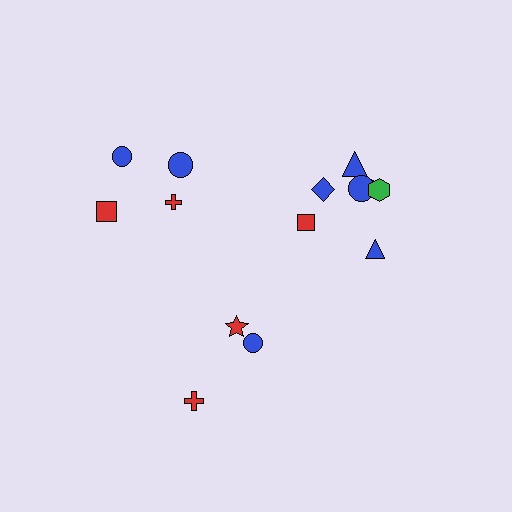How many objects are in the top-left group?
There are 4 objects.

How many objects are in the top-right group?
There are 7 objects.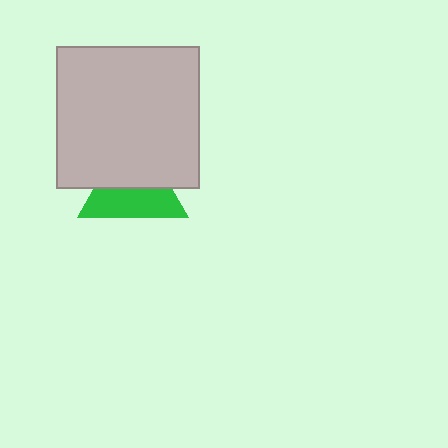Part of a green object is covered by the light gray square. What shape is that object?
It is a triangle.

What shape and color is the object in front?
The object in front is a light gray square.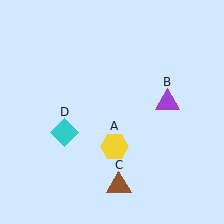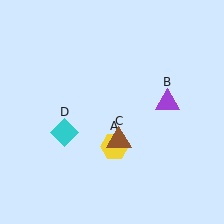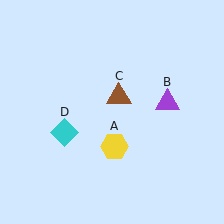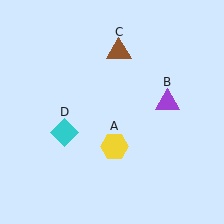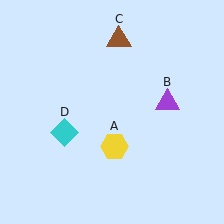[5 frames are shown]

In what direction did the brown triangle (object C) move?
The brown triangle (object C) moved up.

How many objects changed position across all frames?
1 object changed position: brown triangle (object C).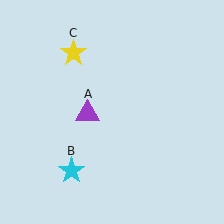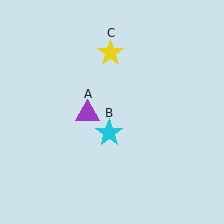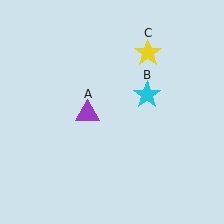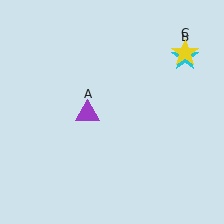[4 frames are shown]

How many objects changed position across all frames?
2 objects changed position: cyan star (object B), yellow star (object C).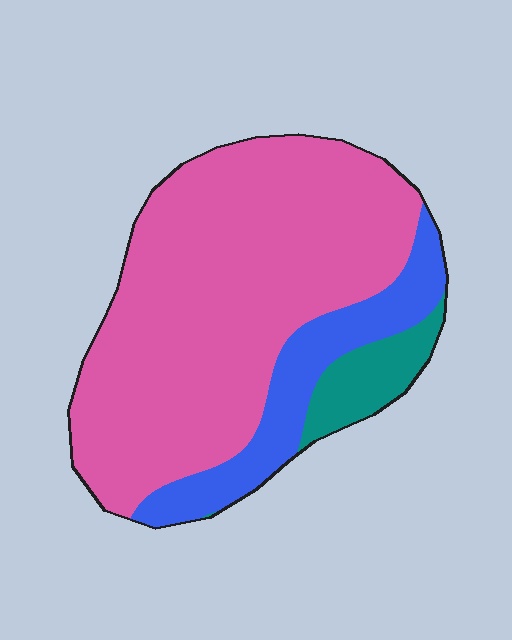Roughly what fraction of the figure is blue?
Blue takes up about one sixth (1/6) of the figure.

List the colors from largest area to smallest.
From largest to smallest: pink, blue, teal.